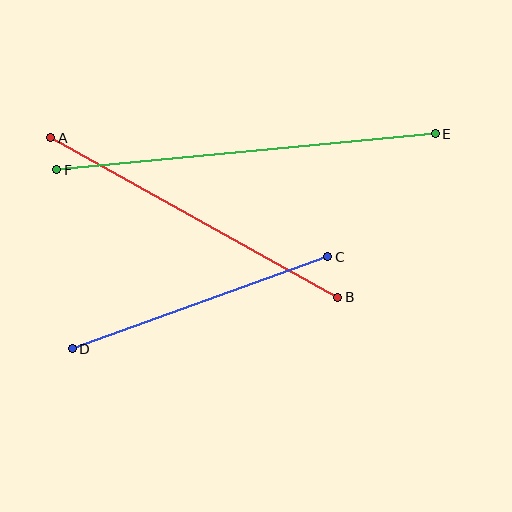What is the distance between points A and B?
The distance is approximately 328 pixels.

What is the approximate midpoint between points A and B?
The midpoint is at approximately (194, 217) pixels.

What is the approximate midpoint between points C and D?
The midpoint is at approximately (200, 303) pixels.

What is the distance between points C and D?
The distance is approximately 271 pixels.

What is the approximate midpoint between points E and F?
The midpoint is at approximately (246, 152) pixels.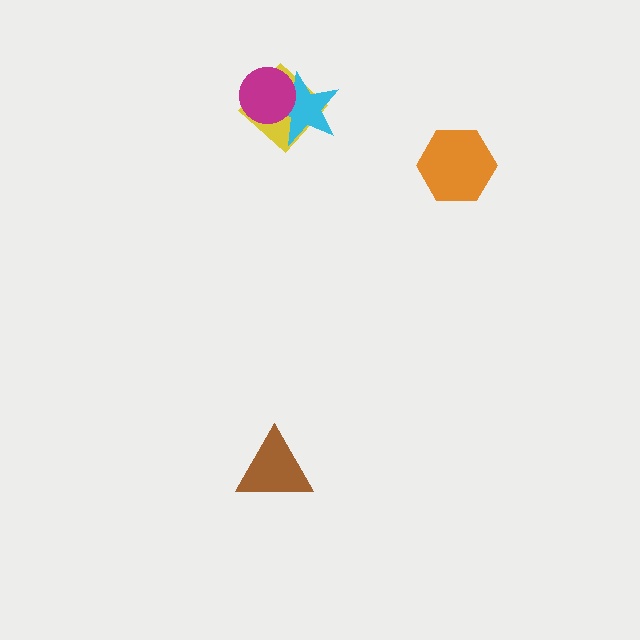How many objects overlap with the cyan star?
2 objects overlap with the cyan star.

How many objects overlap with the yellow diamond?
2 objects overlap with the yellow diamond.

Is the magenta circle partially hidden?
No, no other shape covers it.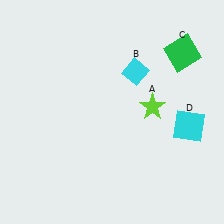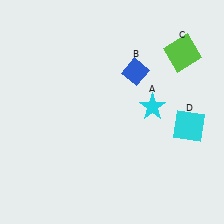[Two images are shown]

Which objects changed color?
A changed from lime to cyan. B changed from cyan to blue. C changed from green to lime.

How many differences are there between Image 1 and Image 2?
There are 3 differences between the two images.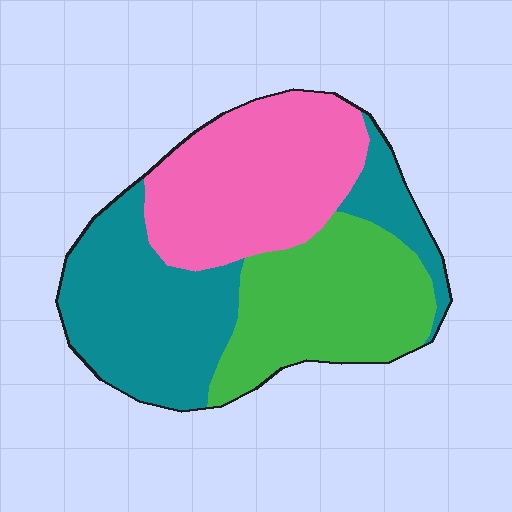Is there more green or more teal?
Teal.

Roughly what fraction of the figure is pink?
Pink covers roughly 35% of the figure.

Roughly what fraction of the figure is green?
Green takes up between a sixth and a third of the figure.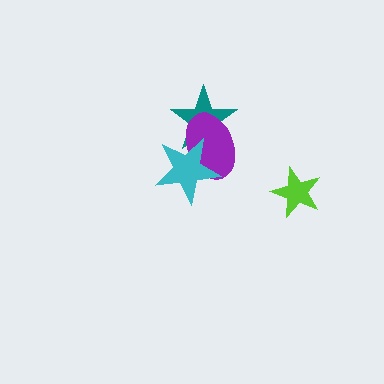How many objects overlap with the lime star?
0 objects overlap with the lime star.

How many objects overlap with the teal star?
2 objects overlap with the teal star.